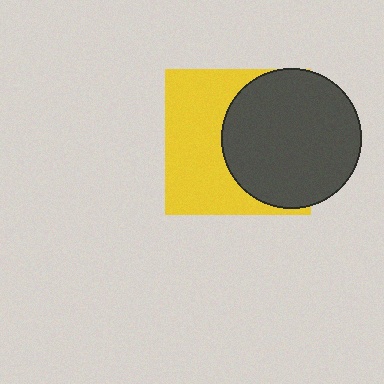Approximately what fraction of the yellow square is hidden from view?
Roughly 49% of the yellow square is hidden behind the dark gray circle.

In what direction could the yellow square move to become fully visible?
The yellow square could move left. That would shift it out from behind the dark gray circle entirely.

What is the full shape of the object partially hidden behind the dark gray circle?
The partially hidden object is a yellow square.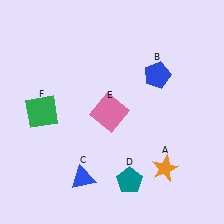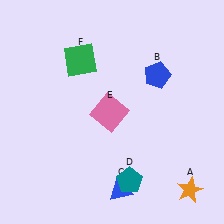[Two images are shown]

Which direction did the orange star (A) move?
The orange star (A) moved right.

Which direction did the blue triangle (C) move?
The blue triangle (C) moved right.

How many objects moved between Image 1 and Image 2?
3 objects moved between the two images.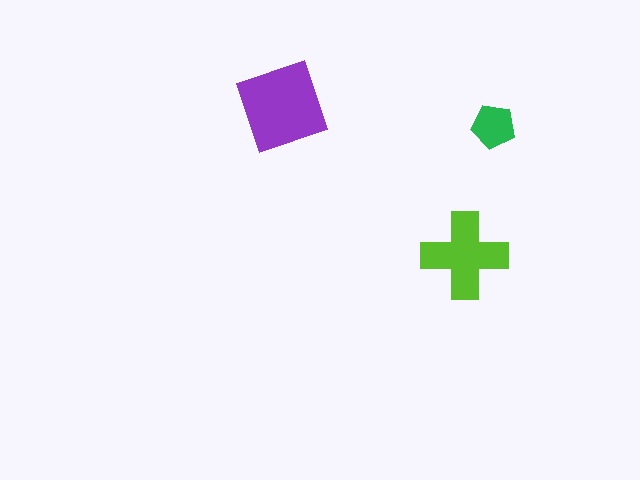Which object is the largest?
The purple diamond.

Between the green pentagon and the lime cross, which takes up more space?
The lime cross.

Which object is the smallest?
The green pentagon.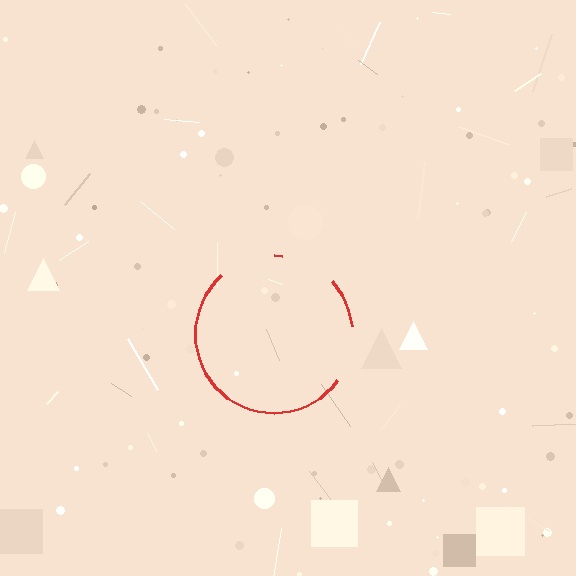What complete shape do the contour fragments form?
The contour fragments form a circle.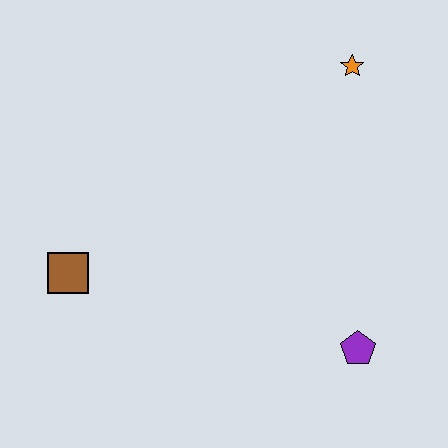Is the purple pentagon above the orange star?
No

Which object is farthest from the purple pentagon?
The brown square is farthest from the purple pentagon.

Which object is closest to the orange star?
The purple pentagon is closest to the orange star.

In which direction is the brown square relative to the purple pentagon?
The brown square is to the left of the purple pentagon.